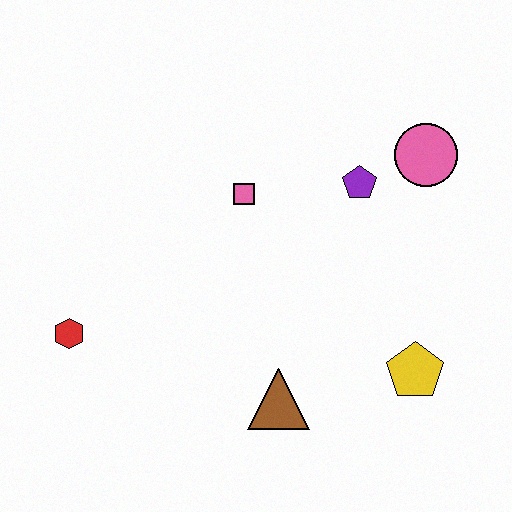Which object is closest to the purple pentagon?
The pink circle is closest to the purple pentagon.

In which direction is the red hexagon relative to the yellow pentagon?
The red hexagon is to the left of the yellow pentagon.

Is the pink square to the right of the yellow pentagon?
No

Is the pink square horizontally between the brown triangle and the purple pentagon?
No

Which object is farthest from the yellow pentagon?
The red hexagon is farthest from the yellow pentagon.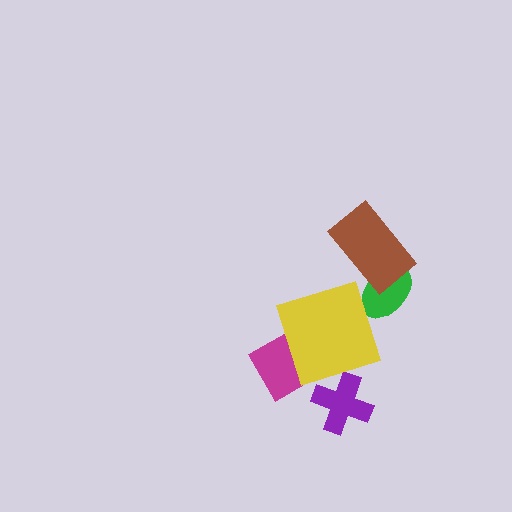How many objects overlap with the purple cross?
0 objects overlap with the purple cross.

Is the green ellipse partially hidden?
Yes, it is partially covered by another shape.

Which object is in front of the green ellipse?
The brown rectangle is in front of the green ellipse.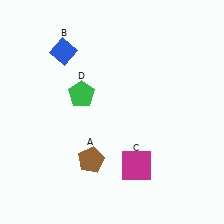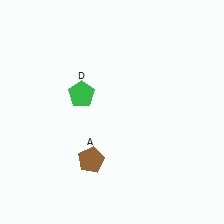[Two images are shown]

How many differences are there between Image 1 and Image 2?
There are 2 differences between the two images.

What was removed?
The blue diamond (B), the magenta square (C) were removed in Image 2.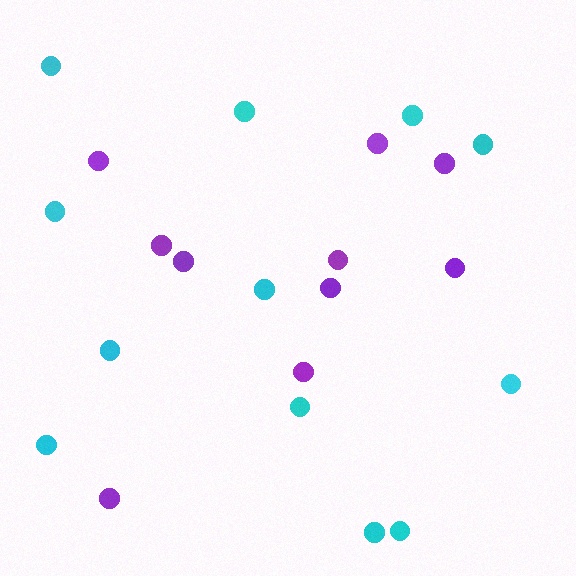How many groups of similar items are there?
There are 2 groups: one group of purple circles (10) and one group of cyan circles (12).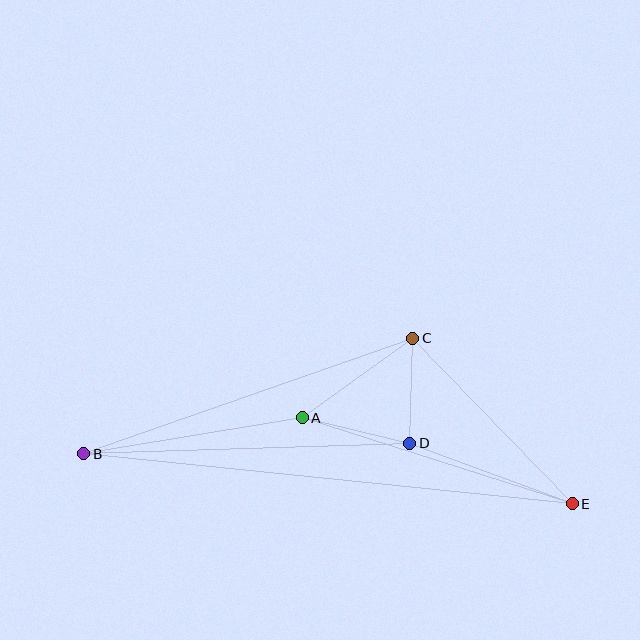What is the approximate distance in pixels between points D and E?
The distance between D and E is approximately 173 pixels.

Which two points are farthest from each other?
Points B and E are farthest from each other.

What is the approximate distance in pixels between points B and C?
The distance between B and C is approximately 349 pixels.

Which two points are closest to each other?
Points C and D are closest to each other.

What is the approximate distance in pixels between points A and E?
The distance between A and E is approximately 283 pixels.